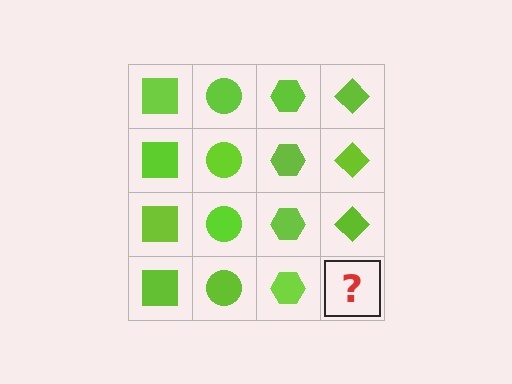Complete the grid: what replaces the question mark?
The question mark should be replaced with a lime diamond.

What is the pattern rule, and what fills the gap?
The rule is that each column has a consistent shape. The gap should be filled with a lime diamond.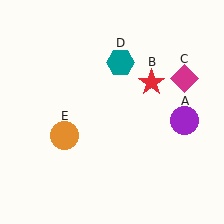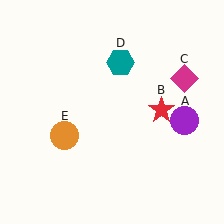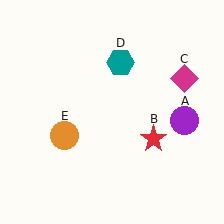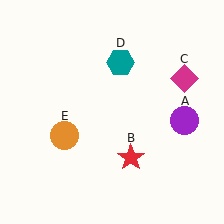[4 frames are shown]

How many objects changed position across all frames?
1 object changed position: red star (object B).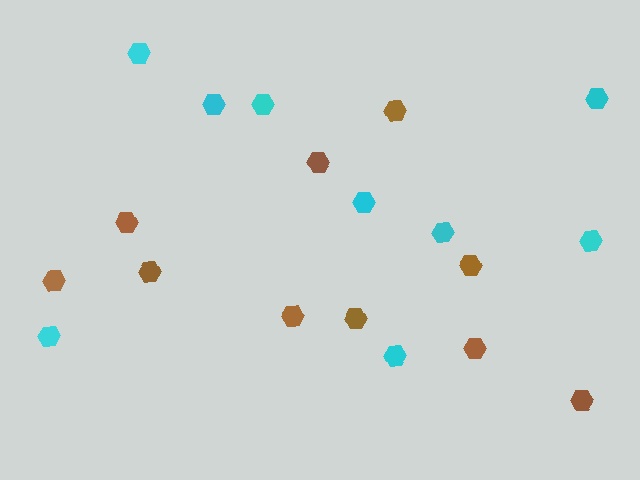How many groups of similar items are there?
There are 2 groups: one group of cyan hexagons (9) and one group of brown hexagons (10).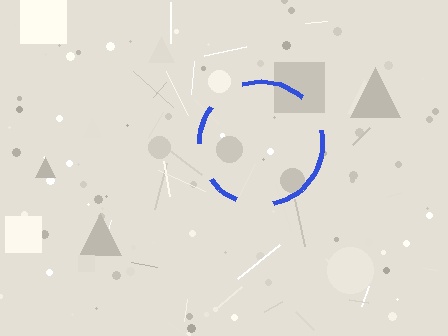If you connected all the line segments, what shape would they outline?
They would outline a circle.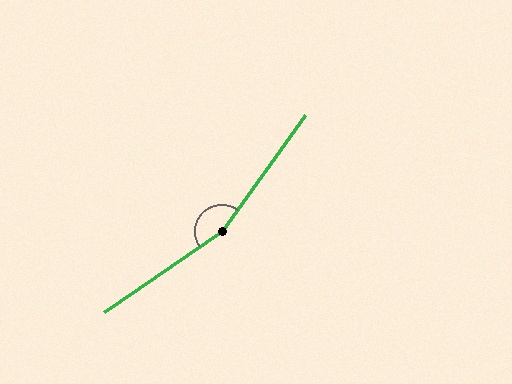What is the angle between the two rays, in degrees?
Approximately 160 degrees.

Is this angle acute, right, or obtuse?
It is obtuse.